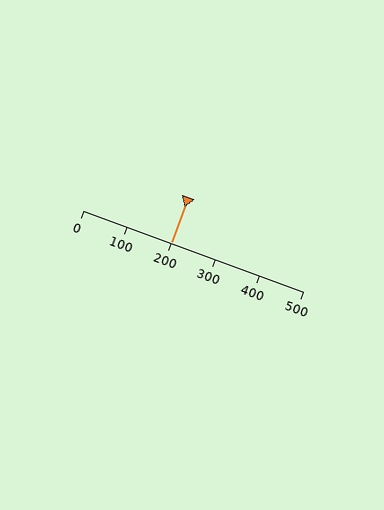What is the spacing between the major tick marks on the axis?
The major ticks are spaced 100 apart.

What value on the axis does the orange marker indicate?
The marker indicates approximately 200.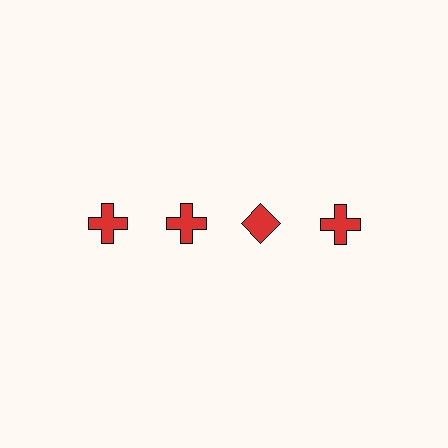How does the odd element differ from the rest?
It has a different shape: diamond instead of cross.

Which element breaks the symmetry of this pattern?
The red diamond in the top row, center column breaks the symmetry. All other shapes are red crosses.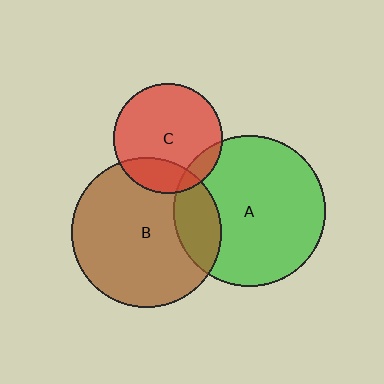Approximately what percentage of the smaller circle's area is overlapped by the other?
Approximately 20%.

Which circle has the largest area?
Circle A (green).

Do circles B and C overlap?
Yes.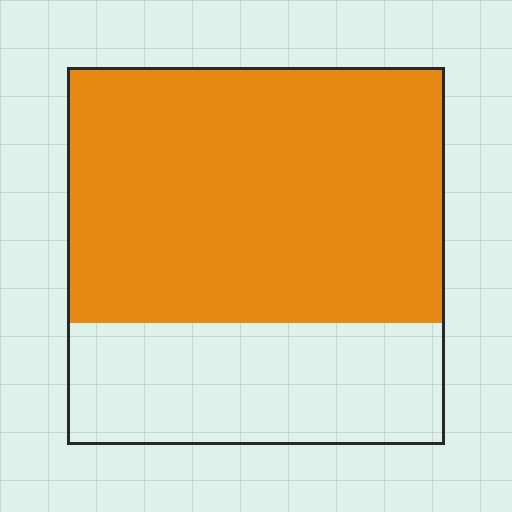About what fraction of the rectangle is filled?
About two thirds (2/3).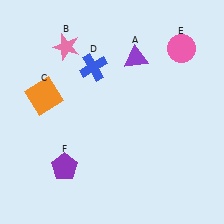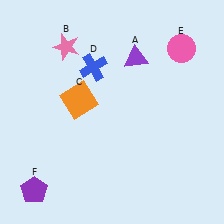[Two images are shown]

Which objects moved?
The objects that moved are: the orange square (C), the purple pentagon (F).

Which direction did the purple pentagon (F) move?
The purple pentagon (F) moved left.